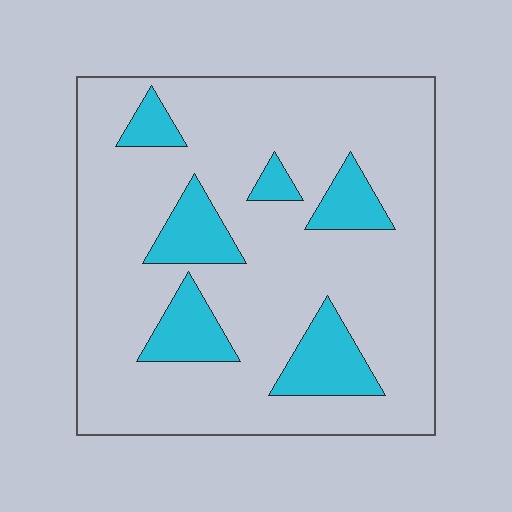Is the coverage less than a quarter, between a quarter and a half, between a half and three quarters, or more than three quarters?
Less than a quarter.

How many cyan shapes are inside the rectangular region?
6.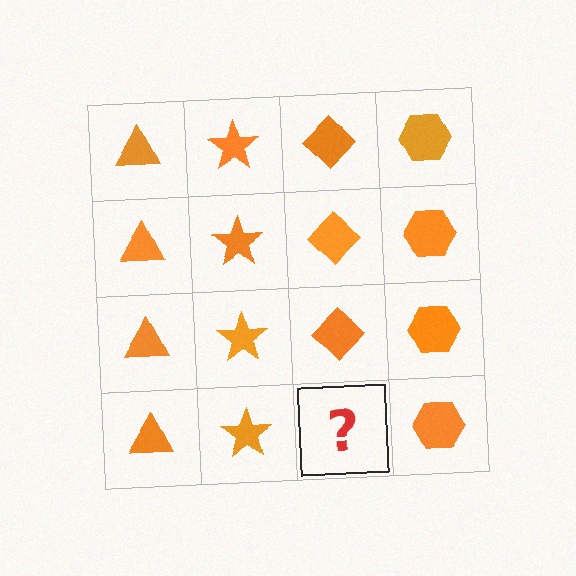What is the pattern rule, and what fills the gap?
The rule is that each column has a consistent shape. The gap should be filled with an orange diamond.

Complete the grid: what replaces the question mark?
The question mark should be replaced with an orange diamond.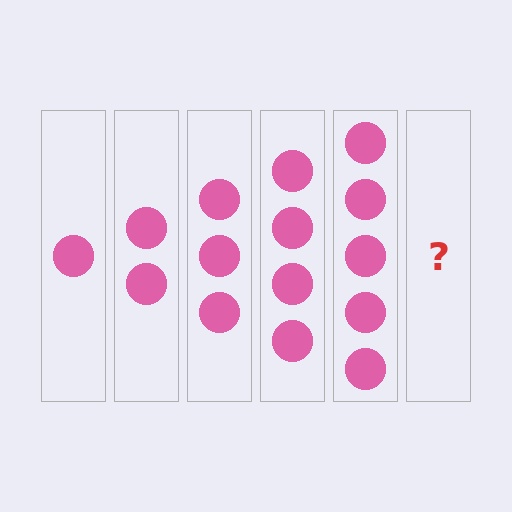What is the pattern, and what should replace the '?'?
The pattern is that each step adds one more circle. The '?' should be 6 circles.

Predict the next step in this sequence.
The next step is 6 circles.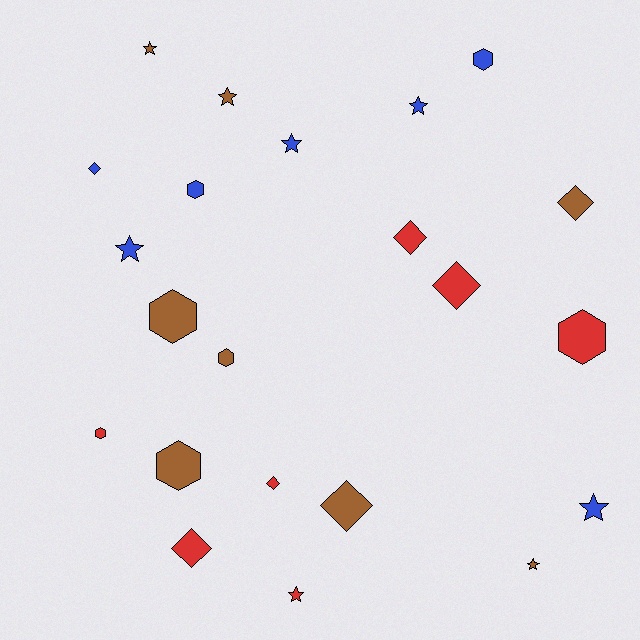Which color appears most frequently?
Brown, with 8 objects.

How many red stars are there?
There is 1 red star.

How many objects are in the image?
There are 22 objects.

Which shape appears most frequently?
Star, with 8 objects.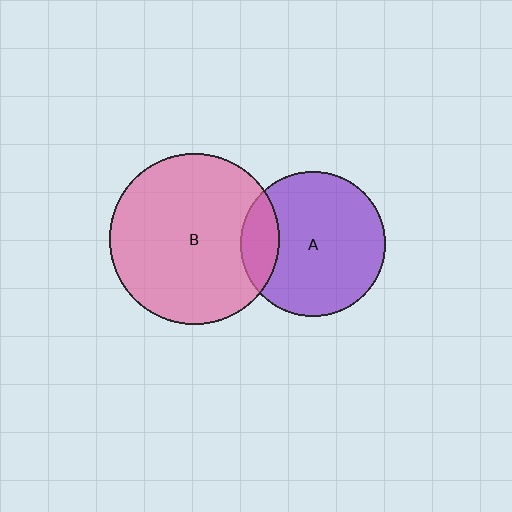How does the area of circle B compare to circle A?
Approximately 1.4 times.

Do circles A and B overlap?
Yes.